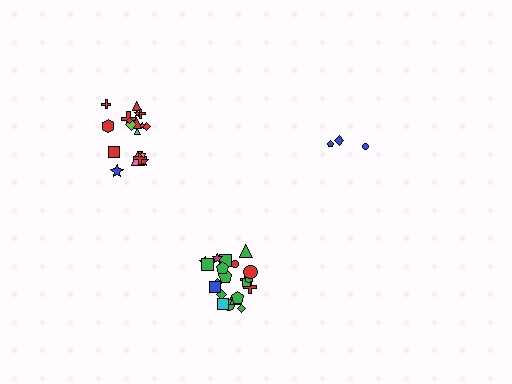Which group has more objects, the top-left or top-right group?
The top-left group.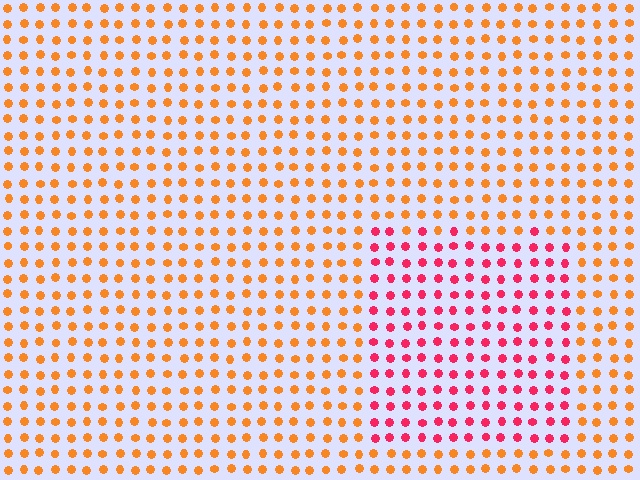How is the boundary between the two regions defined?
The boundary is defined purely by a slight shift in hue (about 46 degrees). Spacing, size, and orientation are identical on both sides.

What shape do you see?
I see a rectangle.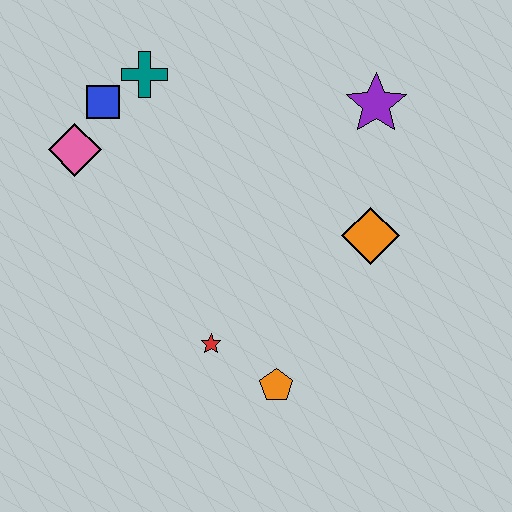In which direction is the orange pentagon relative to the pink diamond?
The orange pentagon is below the pink diamond.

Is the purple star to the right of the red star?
Yes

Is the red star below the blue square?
Yes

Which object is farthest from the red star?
The purple star is farthest from the red star.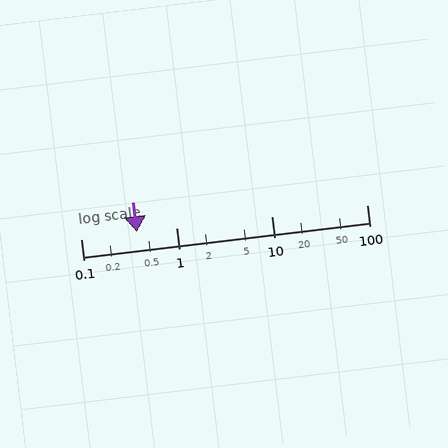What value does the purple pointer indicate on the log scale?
The pointer indicates approximately 0.39.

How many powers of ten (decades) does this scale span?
The scale spans 3 decades, from 0.1 to 100.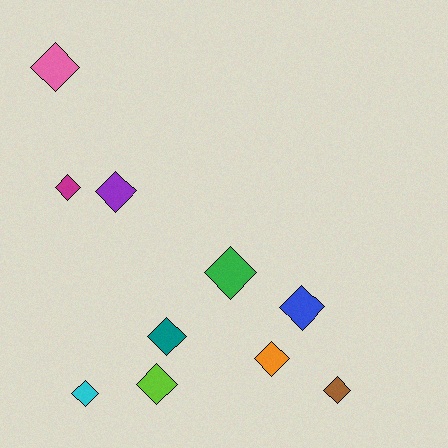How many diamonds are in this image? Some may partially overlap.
There are 10 diamonds.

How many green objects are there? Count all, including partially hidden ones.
There is 1 green object.